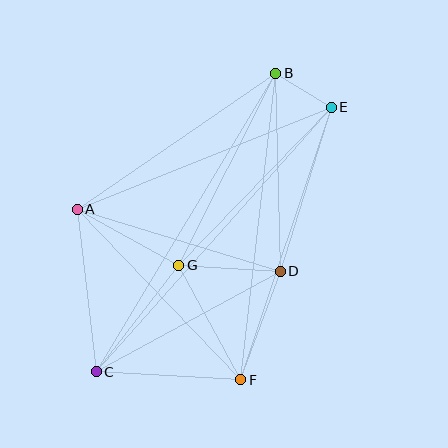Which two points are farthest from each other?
Points C and E are farthest from each other.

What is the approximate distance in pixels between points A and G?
The distance between A and G is approximately 116 pixels.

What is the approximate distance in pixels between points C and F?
The distance between C and F is approximately 145 pixels.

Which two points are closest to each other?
Points B and E are closest to each other.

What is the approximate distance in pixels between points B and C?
The distance between B and C is approximately 348 pixels.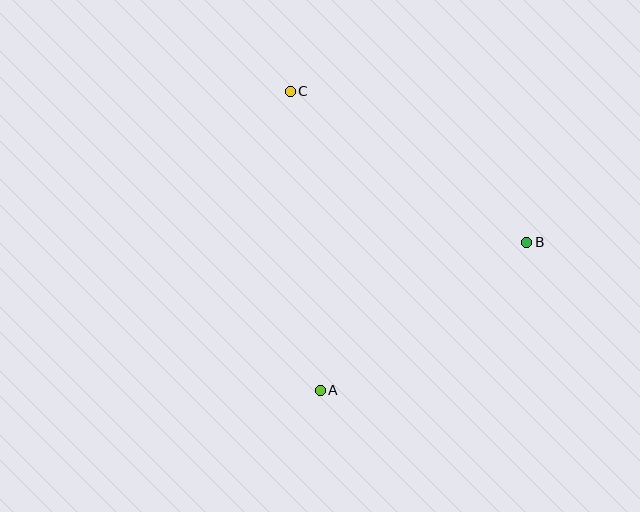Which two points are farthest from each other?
Points A and C are farthest from each other.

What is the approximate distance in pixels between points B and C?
The distance between B and C is approximately 281 pixels.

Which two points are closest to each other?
Points A and B are closest to each other.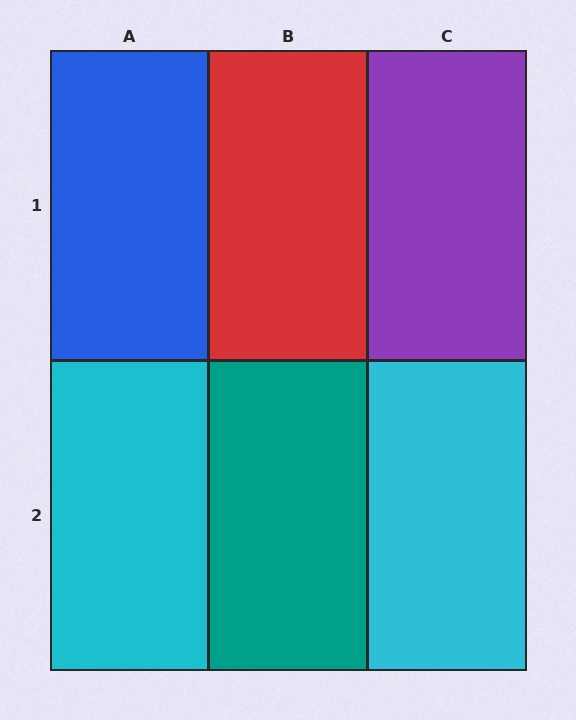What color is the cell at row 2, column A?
Cyan.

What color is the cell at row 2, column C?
Cyan.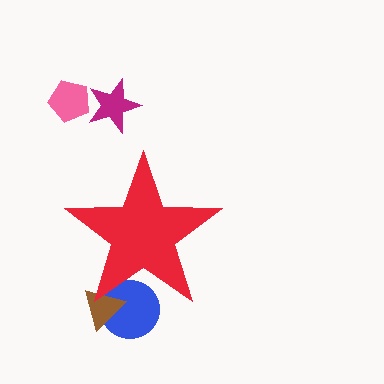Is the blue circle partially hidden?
Yes, the blue circle is partially hidden behind the red star.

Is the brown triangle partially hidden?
Yes, the brown triangle is partially hidden behind the red star.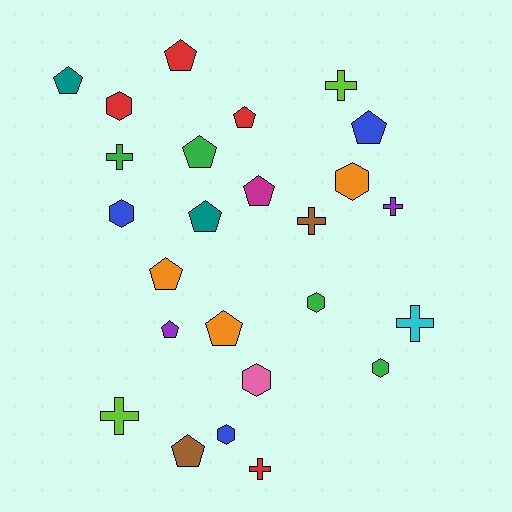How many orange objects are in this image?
There are 3 orange objects.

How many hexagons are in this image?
There are 7 hexagons.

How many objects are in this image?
There are 25 objects.